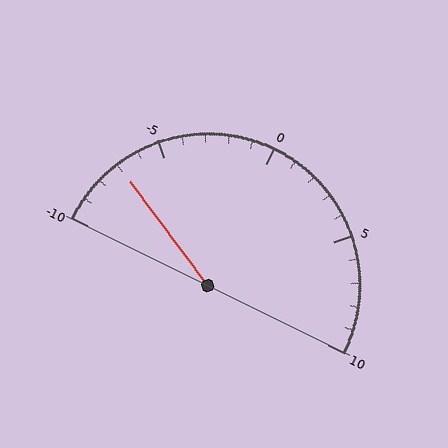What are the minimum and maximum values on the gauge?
The gauge ranges from -10 to 10.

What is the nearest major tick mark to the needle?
The nearest major tick mark is -5.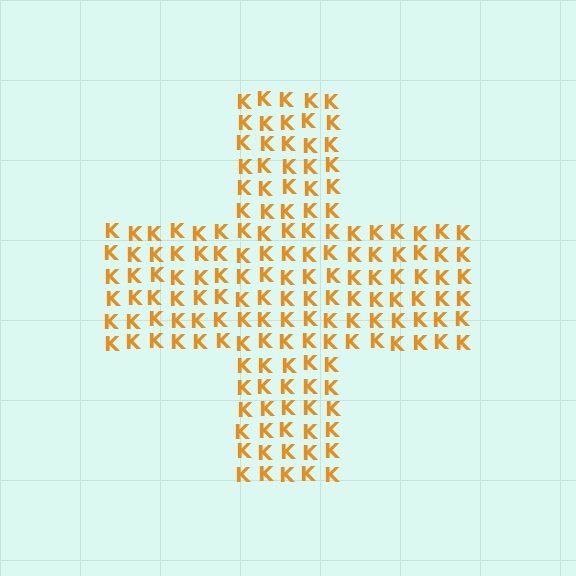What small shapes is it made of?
It is made of small letter K's.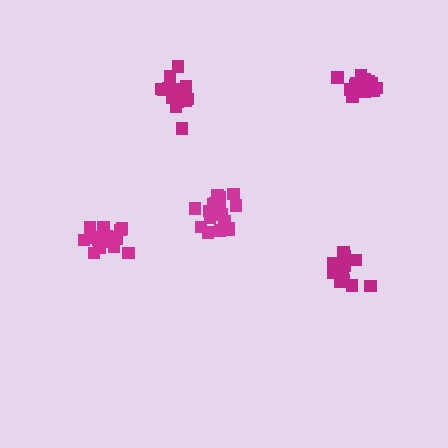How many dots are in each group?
Group 1: 17 dots, Group 2: 16 dots, Group 3: 17 dots, Group 4: 21 dots, Group 5: 17 dots (88 total).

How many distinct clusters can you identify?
There are 5 distinct clusters.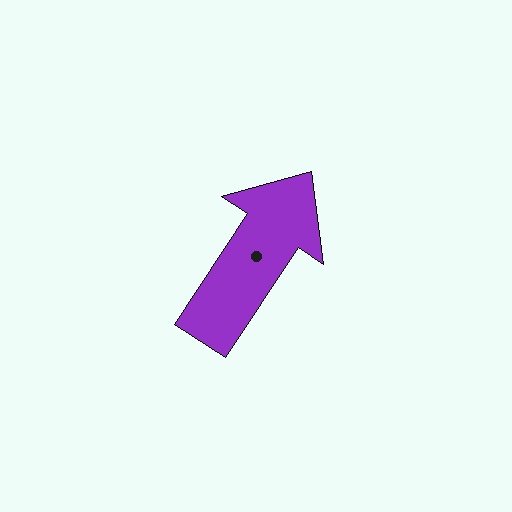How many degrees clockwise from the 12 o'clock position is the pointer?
Approximately 33 degrees.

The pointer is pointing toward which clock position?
Roughly 1 o'clock.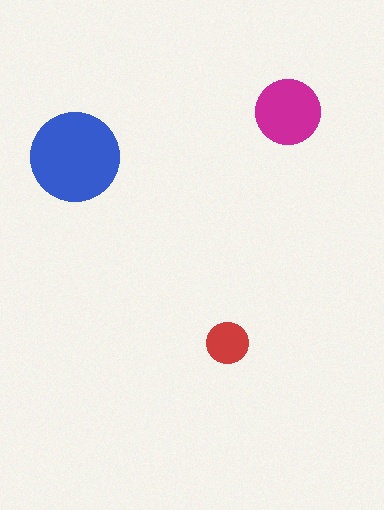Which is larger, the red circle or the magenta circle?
The magenta one.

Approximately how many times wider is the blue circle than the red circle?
About 2 times wider.